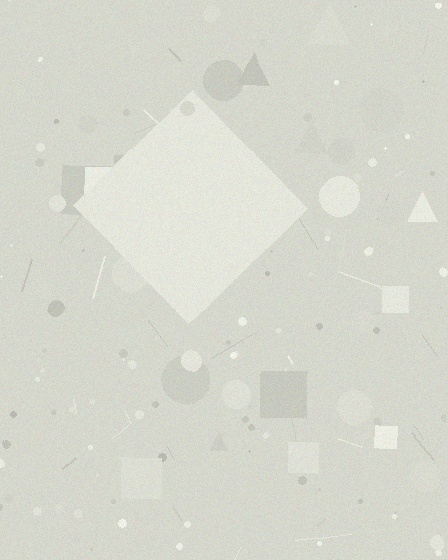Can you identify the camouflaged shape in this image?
The camouflaged shape is a diamond.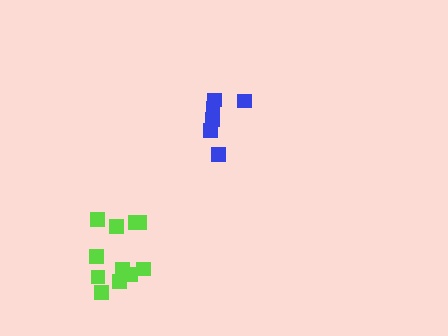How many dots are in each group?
Group 1: 6 dots, Group 2: 11 dots (17 total).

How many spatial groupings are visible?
There are 2 spatial groupings.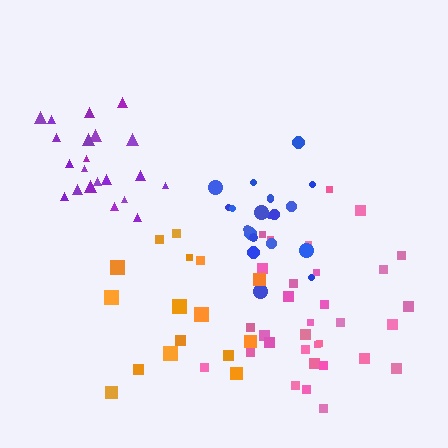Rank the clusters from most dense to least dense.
purple, blue, pink, orange.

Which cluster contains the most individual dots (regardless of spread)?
Pink (32).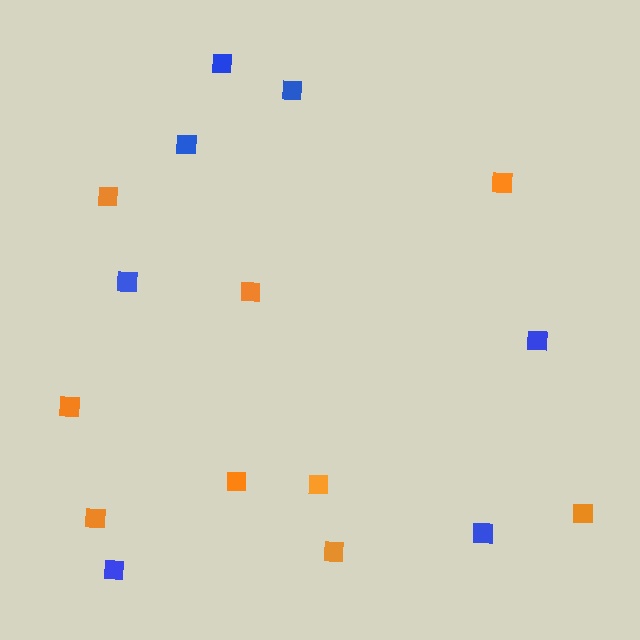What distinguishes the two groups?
There are 2 groups: one group of orange squares (9) and one group of blue squares (7).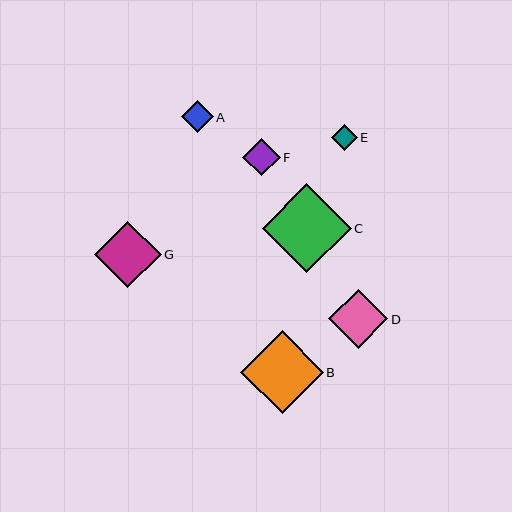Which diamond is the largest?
Diamond C is the largest with a size of approximately 89 pixels.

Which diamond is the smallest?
Diamond E is the smallest with a size of approximately 26 pixels.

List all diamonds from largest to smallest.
From largest to smallest: C, B, G, D, F, A, E.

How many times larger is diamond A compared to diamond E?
Diamond A is approximately 1.2 times the size of diamond E.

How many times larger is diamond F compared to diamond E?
Diamond F is approximately 1.5 times the size of diamond E.